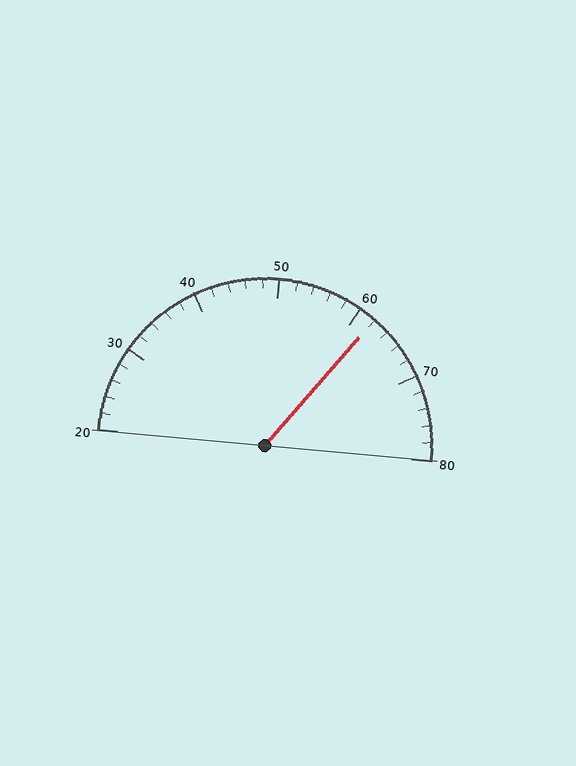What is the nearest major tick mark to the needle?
The nearest major tick mark is 60.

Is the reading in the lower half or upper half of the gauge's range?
The reading is in the upper half of the range (20 to 80).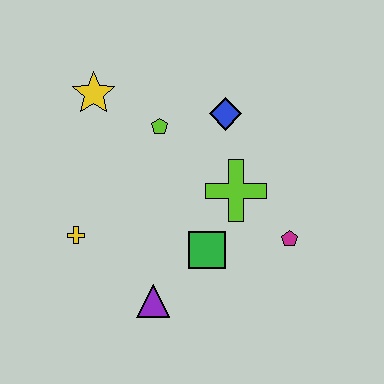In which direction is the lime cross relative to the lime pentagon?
The lime cross is to the right of the lime pentagon.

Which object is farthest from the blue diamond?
The purple triangle is farthest from the blue diamond.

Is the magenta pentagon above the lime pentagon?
No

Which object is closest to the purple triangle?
The green square is closest to the purple triangle.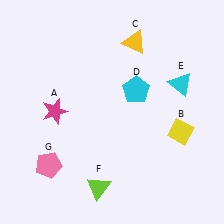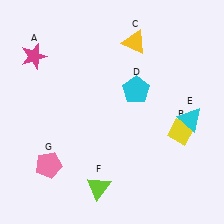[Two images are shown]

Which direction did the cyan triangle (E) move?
The cyan triangle (E) moved down.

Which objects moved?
The objects that moved are: the magenta star (A), the cyan triangle (E).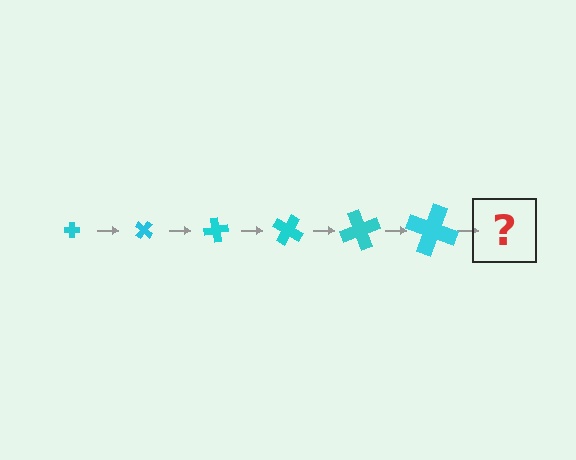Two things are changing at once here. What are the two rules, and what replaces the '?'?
The two rules are that the cross grows larger each step and it rotates 40 degrees each step. The '?' should be a cross, larger than the previous one and rotated 240 degrees from the start.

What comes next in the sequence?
The next element should be a cross, larger than the previous one and rotated 240 degrees from the start.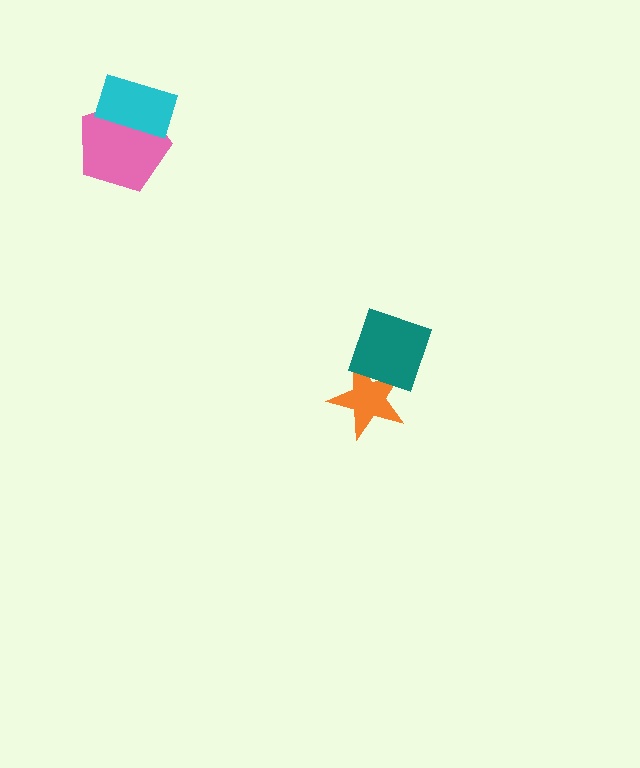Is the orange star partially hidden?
Yes, it is partially covered by another shape.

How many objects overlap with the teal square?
1 object overlaps with the teal square.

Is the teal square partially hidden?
No, no other shape covers it.